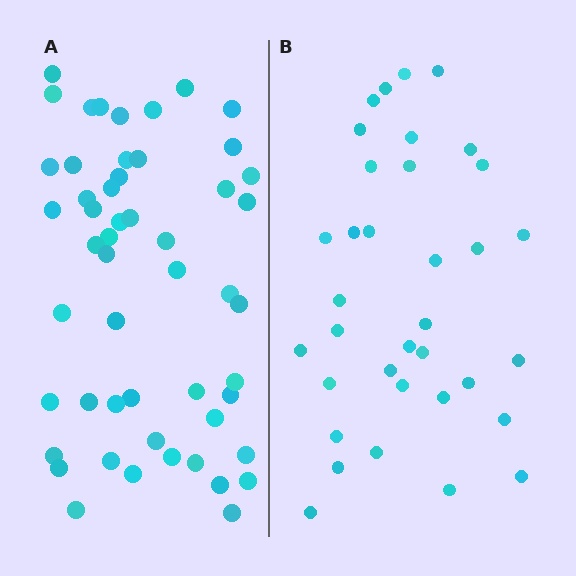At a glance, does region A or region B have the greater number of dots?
Region A (the left region) has more dots.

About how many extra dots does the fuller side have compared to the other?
Region A has approximately 15 more dots than region B.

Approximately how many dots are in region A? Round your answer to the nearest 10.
About 50 dots. (The exact count is 52, which rounds to 50.)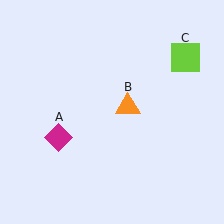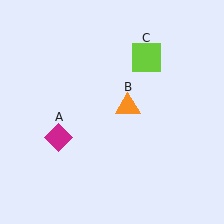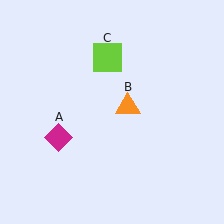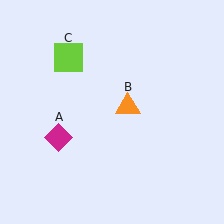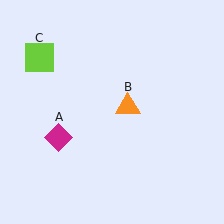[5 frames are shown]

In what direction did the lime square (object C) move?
The lime square (object C) moved left.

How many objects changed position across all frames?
1 object changed position: lime square (object C).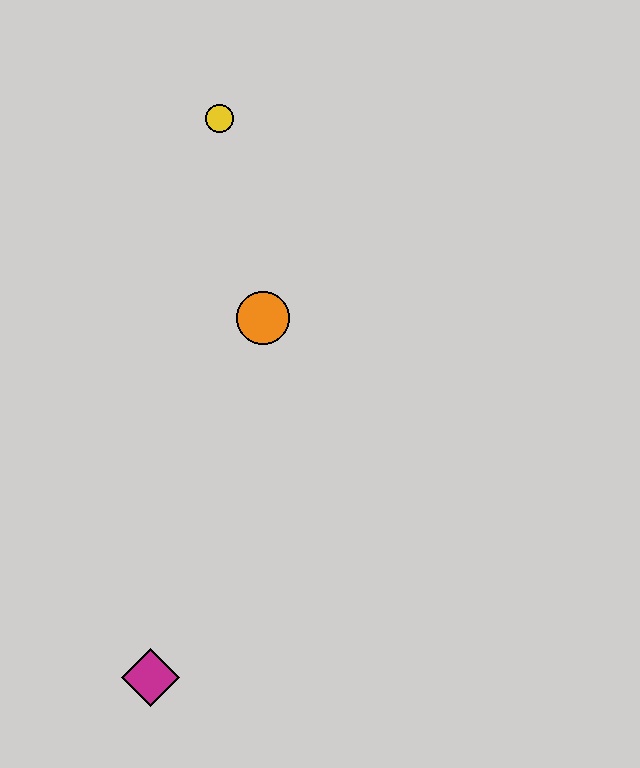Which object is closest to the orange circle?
The yellow circle is closest to the orange circle.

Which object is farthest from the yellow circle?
The magenta diamond is farthest from the yellow circle.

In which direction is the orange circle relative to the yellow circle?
The orange circle is below the yellow circle.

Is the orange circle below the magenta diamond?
No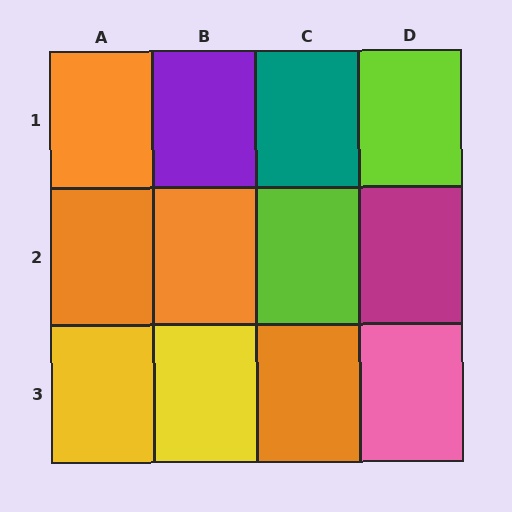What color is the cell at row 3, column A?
Yellow.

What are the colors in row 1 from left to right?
Orange, purple, teal, lime.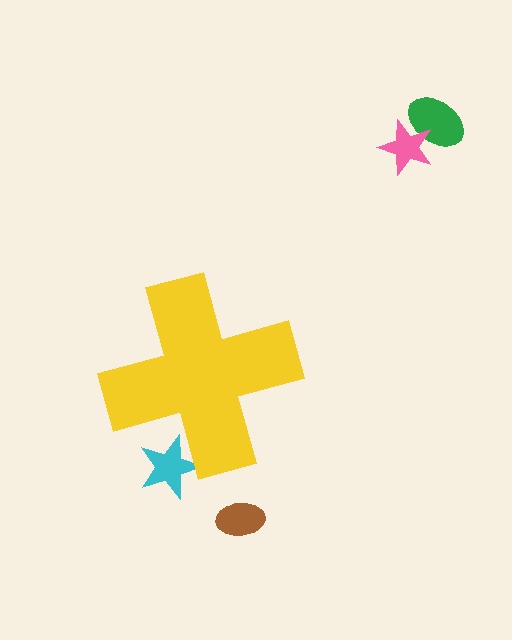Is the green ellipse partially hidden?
No, the green ellipse is fully visible.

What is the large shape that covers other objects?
A yellow cross.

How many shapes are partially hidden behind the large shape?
1 shape is partially hidden.